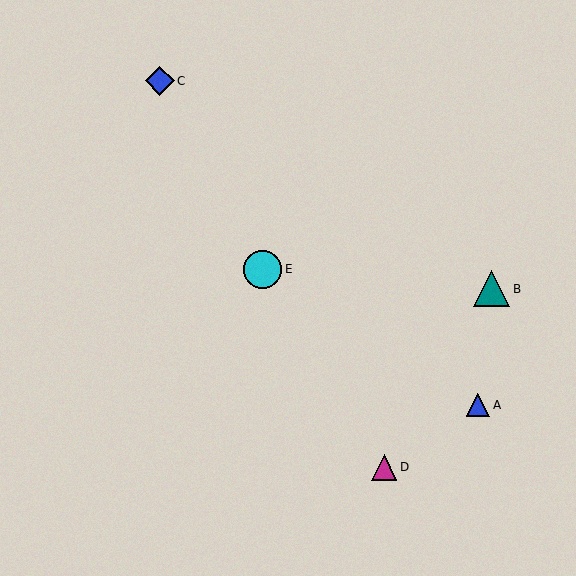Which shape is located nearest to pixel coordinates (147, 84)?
The blue diamond (labeled C) at (160, 81) is nearest to that location.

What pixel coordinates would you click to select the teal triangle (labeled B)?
Click at (492, 289) to select the teal triangle B.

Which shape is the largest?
The cyan circle (labeled E) is the largest.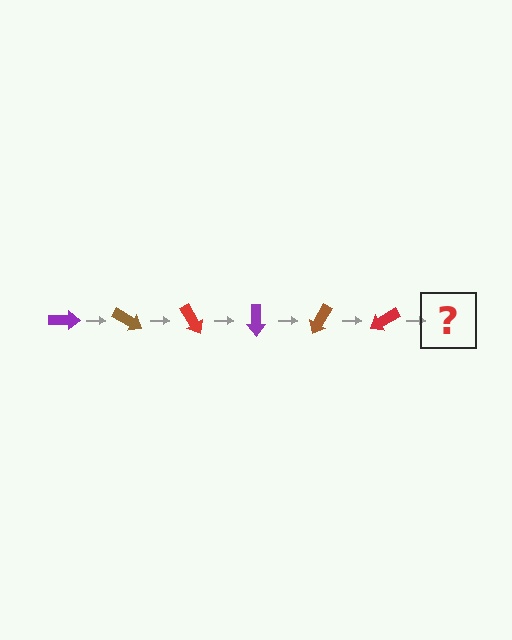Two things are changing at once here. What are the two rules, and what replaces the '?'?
The two rules are that it rotates 30 degrees each step and the color cycles through purple, brown, and red. The '?' should be a purple arrow, rotated 180 degrees from the start.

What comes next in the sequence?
The next element should be a purple arrow, rotated 180 degrees from the start.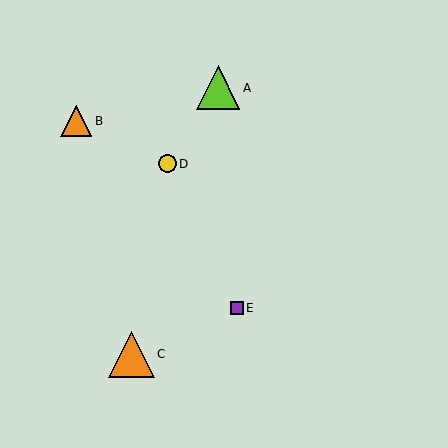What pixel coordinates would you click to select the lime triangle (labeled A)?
Click at (218, 88) to select the lime triangle A.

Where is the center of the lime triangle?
The center of the lime triangle is at (218, 88).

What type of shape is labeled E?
Shape E is a purple square.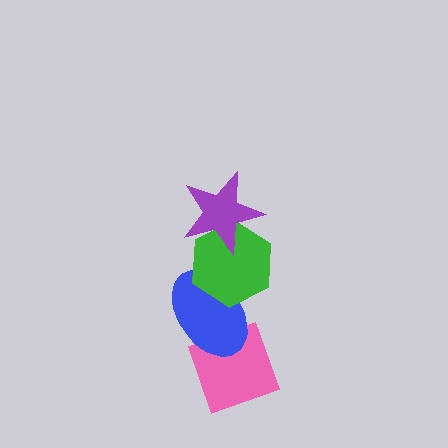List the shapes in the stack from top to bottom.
From top to bottom: the purple star, the green hexagon, the blue ellipse, the pink diamond.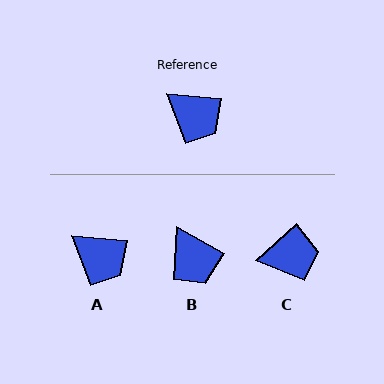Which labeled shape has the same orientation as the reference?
A.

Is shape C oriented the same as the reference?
No, it is off by about 47 degrees.